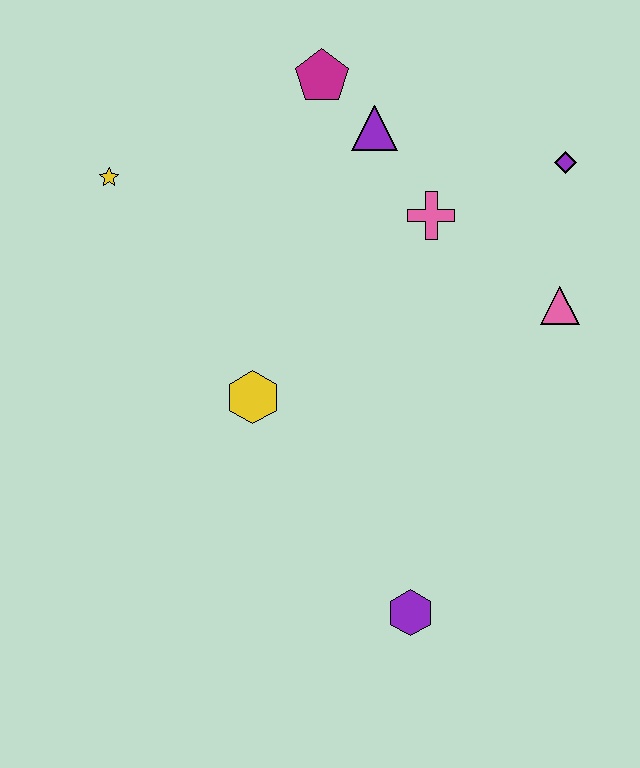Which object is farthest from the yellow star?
The purple hexagon is farthest from the yellow star.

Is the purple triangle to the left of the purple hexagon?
Yes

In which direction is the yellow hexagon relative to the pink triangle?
The yellow hexagon is to the left of the pink triangle.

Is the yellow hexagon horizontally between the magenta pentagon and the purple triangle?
No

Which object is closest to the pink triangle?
The purple diamond is closest to the pink triangle.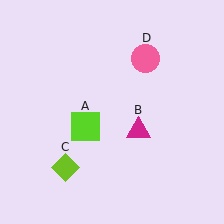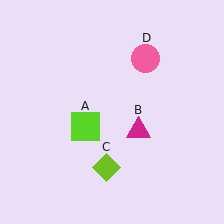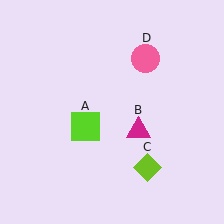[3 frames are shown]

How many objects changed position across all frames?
1 object changed position: lime diamond (object C).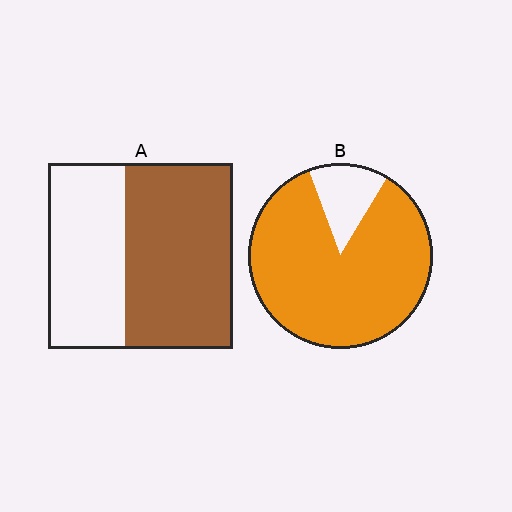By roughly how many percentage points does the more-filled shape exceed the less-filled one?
By roughly 30 percentage points (B over A).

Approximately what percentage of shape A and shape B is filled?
A is approximately 60% and B is approximately 85%.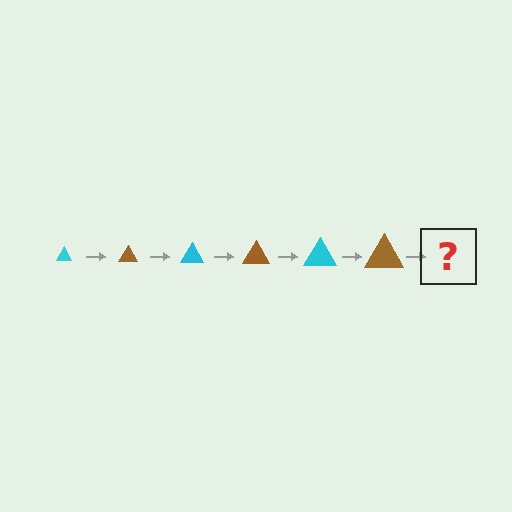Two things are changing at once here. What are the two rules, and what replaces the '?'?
The two rules are that the triangle grows larger each step and the color cycles through cyan and brown. The '?' should be a cyan triangle, larger than the previous one.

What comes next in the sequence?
The next element should be a cyan triangle, larger than the previous one.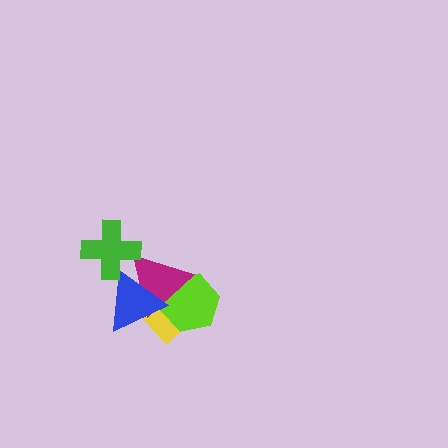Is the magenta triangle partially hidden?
Yes, it is partially covered by another shape.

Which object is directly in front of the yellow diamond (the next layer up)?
The lime hexagon is directly in front of the yellow diamond.